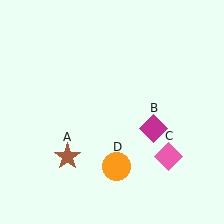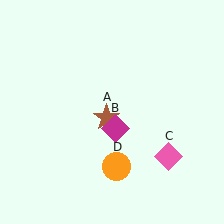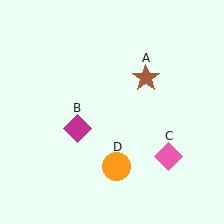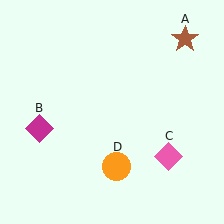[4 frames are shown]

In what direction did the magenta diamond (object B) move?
The magenta diamond (object B) moved left.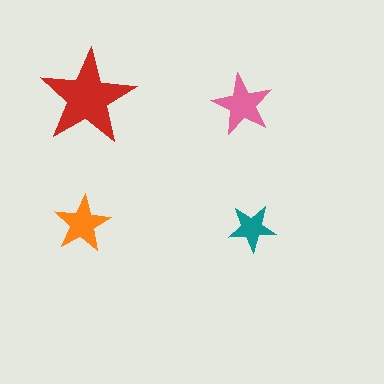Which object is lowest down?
The teal star is bottommost.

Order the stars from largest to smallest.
the red one, the pink one, the orange one, the teal one.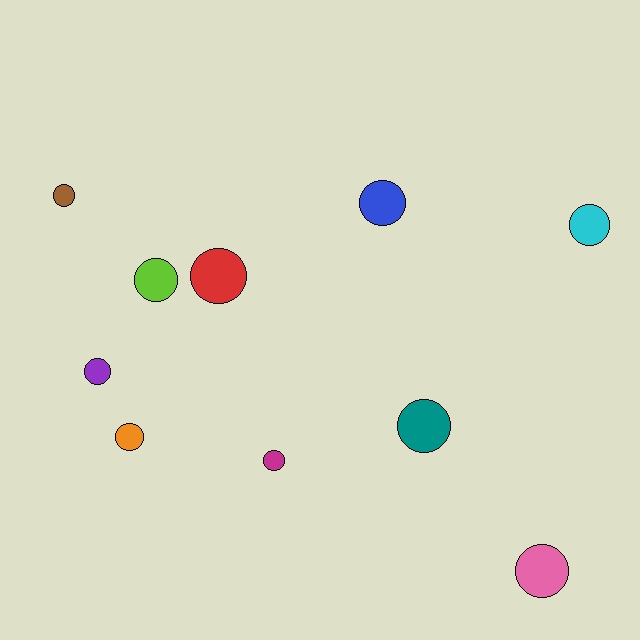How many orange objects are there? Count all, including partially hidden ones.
There is 1 orange object.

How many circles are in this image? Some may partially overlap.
There are 10 circles.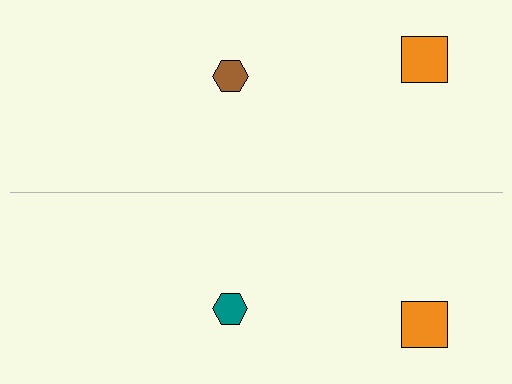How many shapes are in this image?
There are 4 shapes in this image.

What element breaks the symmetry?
The teal hexagon on the bottom side breaks the symmetry — its mirror counterpart is brown.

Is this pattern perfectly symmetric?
No, the pattern is not perfectly symmetric. The teal hexagon on the bottom side breaks the symmetry — its mirror counterpart is brown.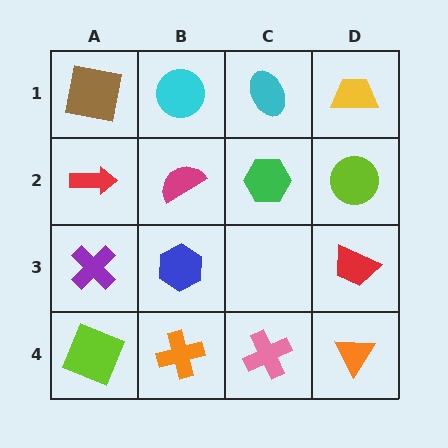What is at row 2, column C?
A green hexagon.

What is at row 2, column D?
A lime circle.